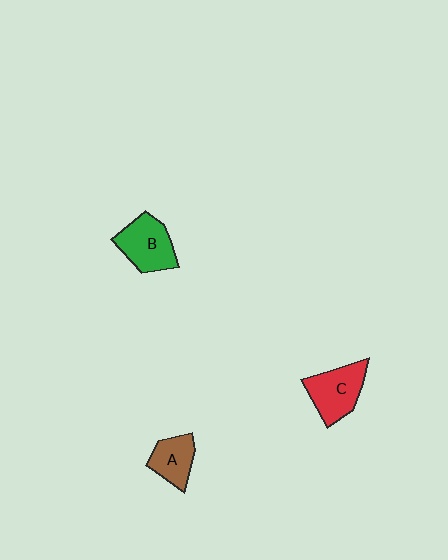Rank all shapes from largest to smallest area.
From largest to smallest: B (green), C (red), A (brown).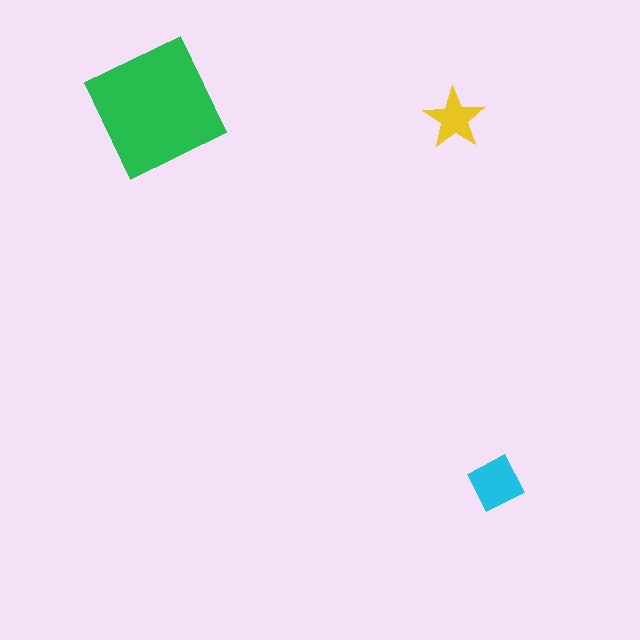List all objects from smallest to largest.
The yellow star, the cyan diamond, the green square.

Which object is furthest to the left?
The green square is leftmost.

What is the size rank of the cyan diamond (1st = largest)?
2nd.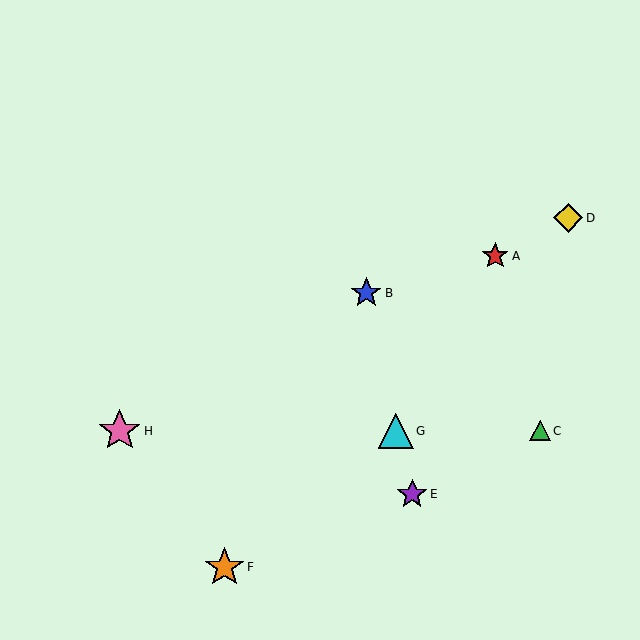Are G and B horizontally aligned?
No, G is at y≈431 and B is at y≈293.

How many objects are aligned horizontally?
3 objects (C, G, H) are aligned horizontally.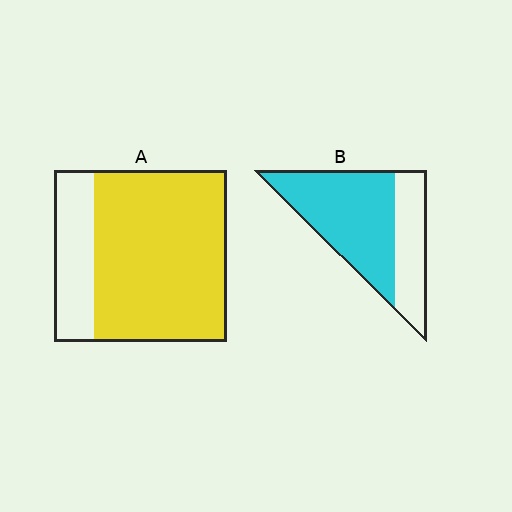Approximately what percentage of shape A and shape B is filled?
A is approximately 75% and B is approximately 65%.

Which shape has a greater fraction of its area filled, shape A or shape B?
Shape A.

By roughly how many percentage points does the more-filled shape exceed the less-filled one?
By roughly 10 percentage points (A over B).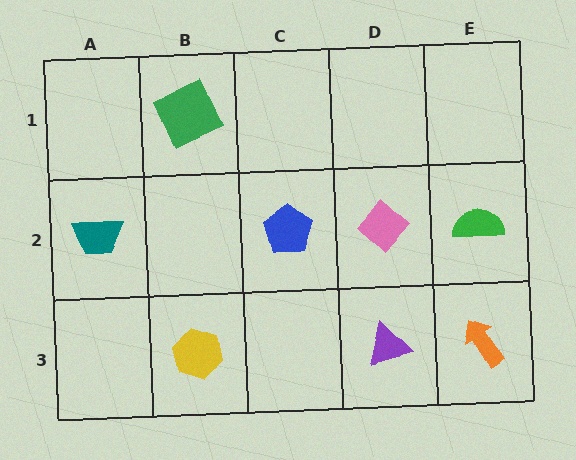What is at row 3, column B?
A yellow hexagon.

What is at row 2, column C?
A blue pentagon.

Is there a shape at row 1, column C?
No, that cell is empty.